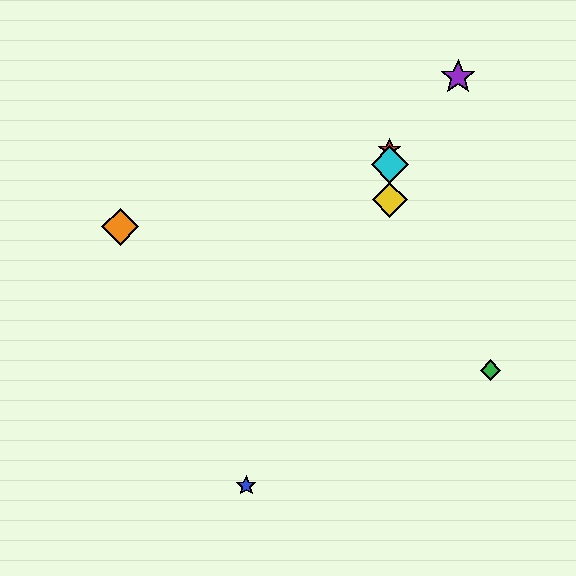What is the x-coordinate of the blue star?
The blue star is at x≈246.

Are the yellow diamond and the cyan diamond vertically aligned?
Yes, both are at x≈390.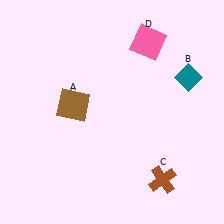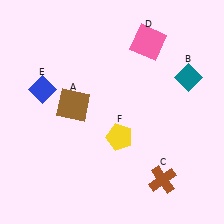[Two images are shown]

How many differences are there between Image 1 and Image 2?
There are 2 differences between the two images.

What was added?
A blue diamond (E), a yellow pentagon (F) were added in Image 2.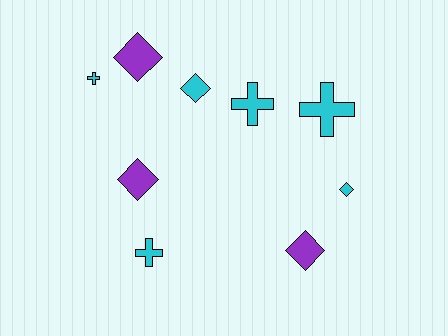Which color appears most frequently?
Cyan, with 6 objects.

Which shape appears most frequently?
Diamond, with 5 objects.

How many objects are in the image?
There are 9 objects.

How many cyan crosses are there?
There are 4 cyan crosses.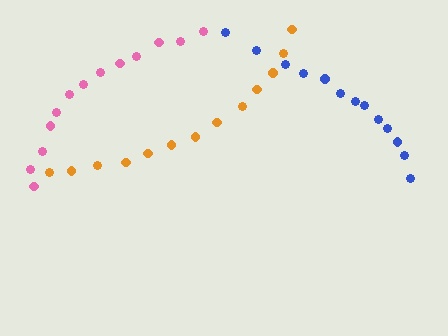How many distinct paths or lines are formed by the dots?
There are 3 distinct paths.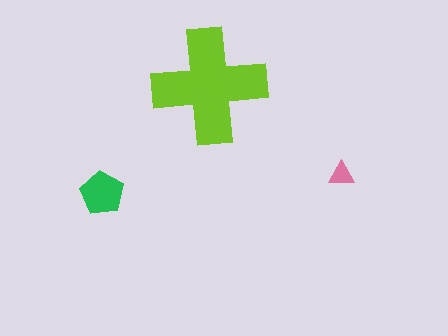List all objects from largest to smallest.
The lime cross, the green pentagon, the pink triangle.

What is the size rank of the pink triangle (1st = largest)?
3rd.